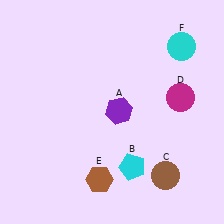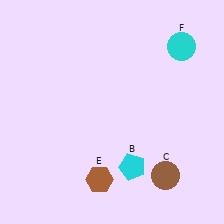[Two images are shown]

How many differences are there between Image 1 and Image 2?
There are 2 differences between the two images.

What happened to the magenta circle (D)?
The magenta circle (D) was removed in Image 2. It was in the top-right area of Image 1.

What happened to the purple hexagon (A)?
The purple hexagon (A) was removed in Image 2. It was in the top-right area of Image 1.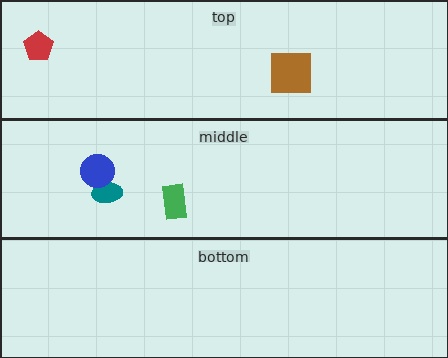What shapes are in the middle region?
The teal ellipse, the green rectangle, the blue circle.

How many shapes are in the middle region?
3.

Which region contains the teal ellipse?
The middle region.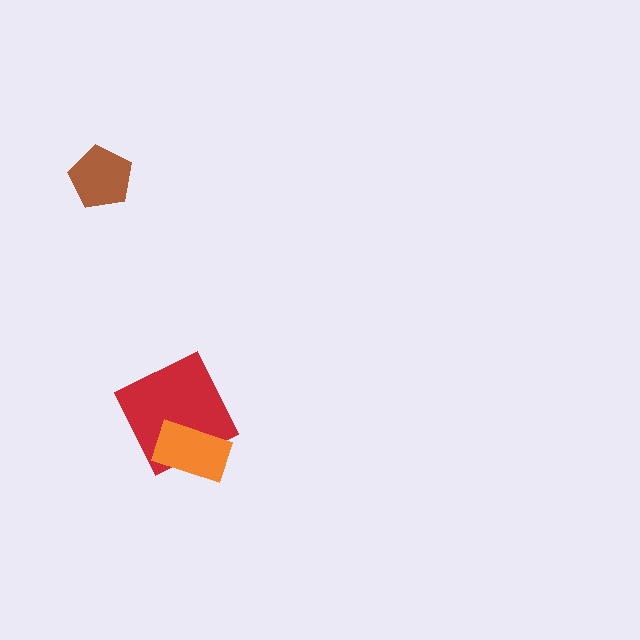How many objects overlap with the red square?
1 object overlaps with the red square.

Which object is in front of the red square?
The orange rectangle is in front of the red square.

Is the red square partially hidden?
Yes, it is partially covered by another shape.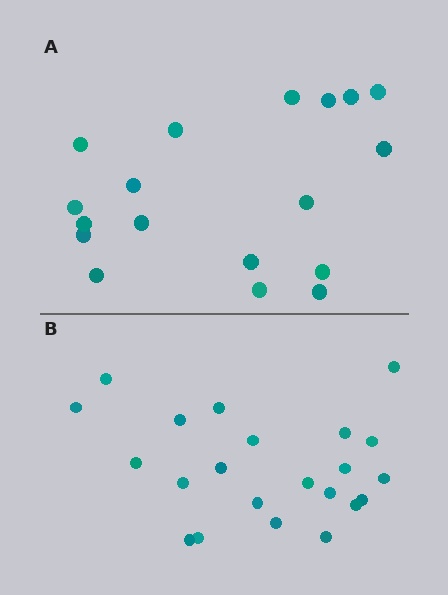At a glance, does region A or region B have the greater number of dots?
Region B (the bottom region) has more dots.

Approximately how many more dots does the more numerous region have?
Region B has about 4 more dots than region A.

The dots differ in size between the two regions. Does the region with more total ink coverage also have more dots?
No. Region A has more total ink coverage because its dots are larger, but region B actually contains more individual dots. Total area can be misleading — the number of items is what matters here.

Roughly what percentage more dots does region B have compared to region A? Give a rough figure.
About 20% more.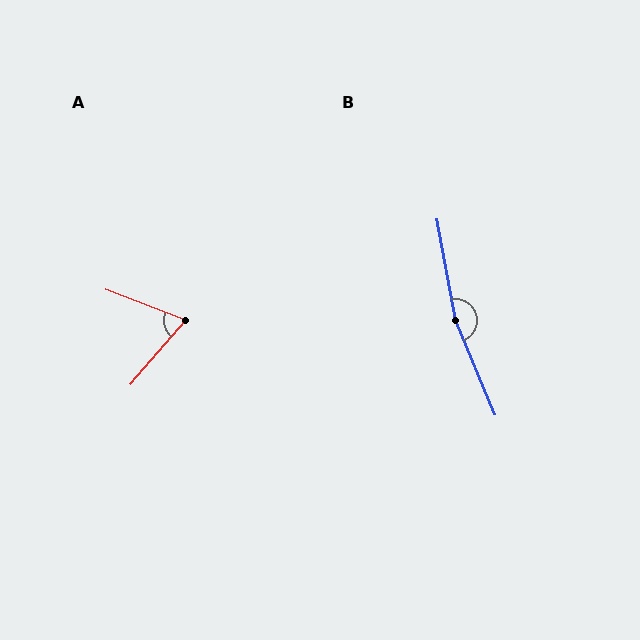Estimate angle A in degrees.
Approximately 70 degrees.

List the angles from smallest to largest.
A (70°), B (168°).